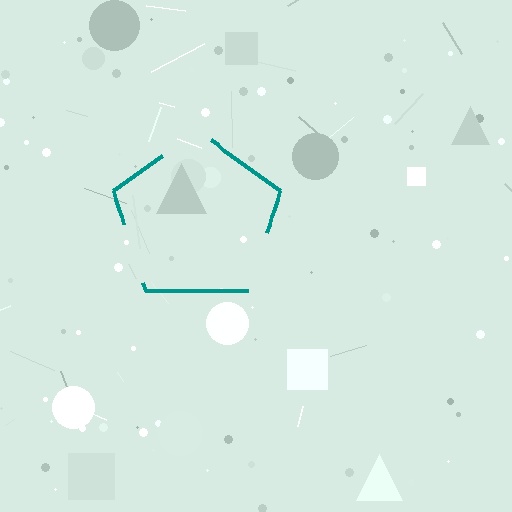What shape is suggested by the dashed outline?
The dashed outline suggests a pentagon.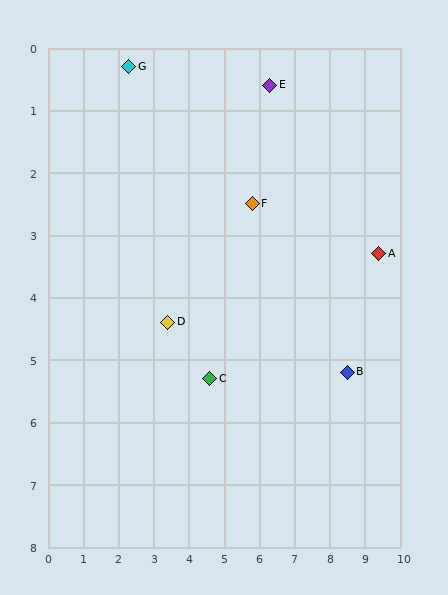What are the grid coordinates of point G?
Point G is at approximately (2.3, 0.3).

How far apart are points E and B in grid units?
Points E and B are about 5.1 grid units apart.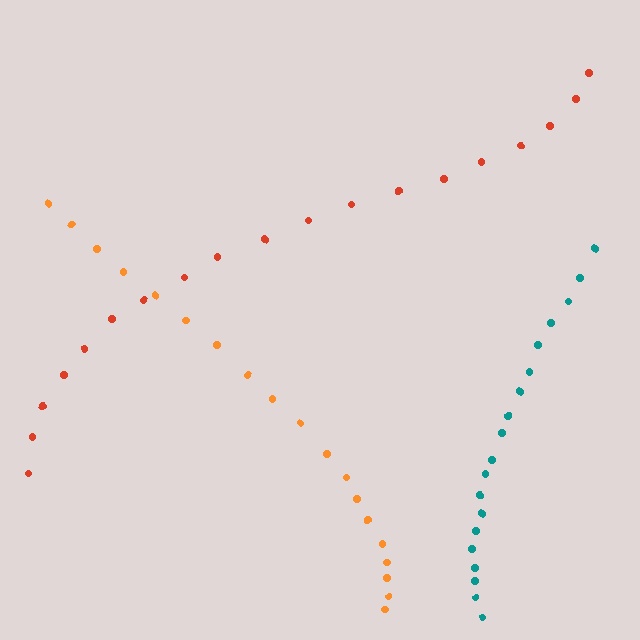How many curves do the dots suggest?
There are 3 distinct paths.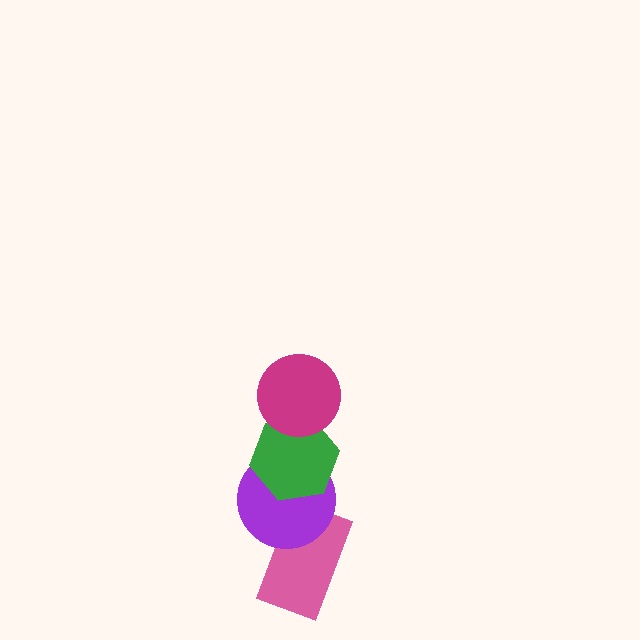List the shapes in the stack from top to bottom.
From top to bottom: the magenta circle, the green hexagon, the purple circle, the pink rectangle.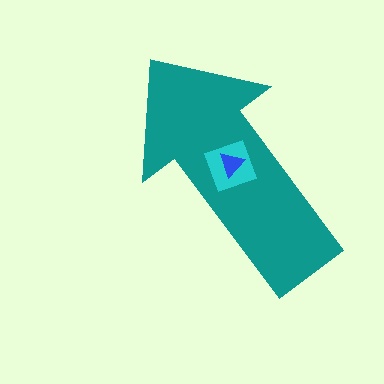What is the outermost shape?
The teal arrow.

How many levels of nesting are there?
3.